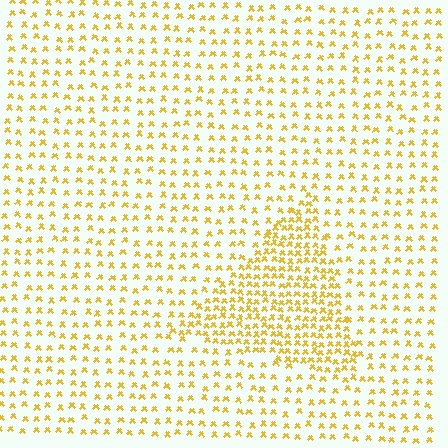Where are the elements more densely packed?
The elements are more densely packed inside the triangle boundary.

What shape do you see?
I see a triangle.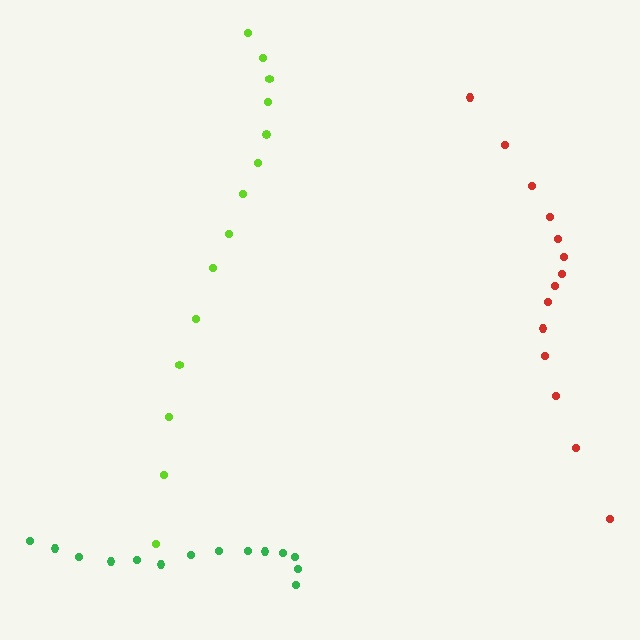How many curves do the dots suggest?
There are 3 distinct paths.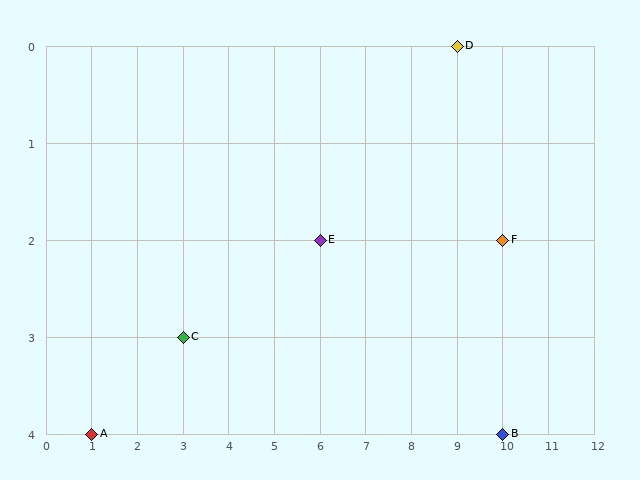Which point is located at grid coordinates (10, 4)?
Point B is at (10, 4).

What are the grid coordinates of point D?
Point D is at grid coordinates (9, 0).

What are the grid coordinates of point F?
Point F is at grid coordinates (10, 2).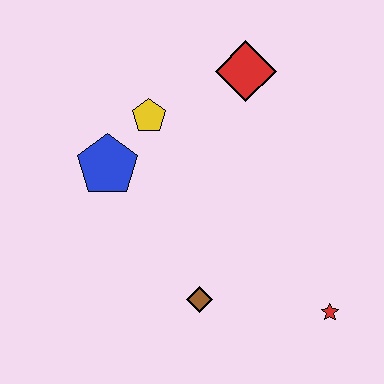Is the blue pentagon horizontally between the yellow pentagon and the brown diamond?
No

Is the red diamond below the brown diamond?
No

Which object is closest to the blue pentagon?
The yellow pentagon is closest to the blue pentagon.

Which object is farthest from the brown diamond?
The red diamond is farthest from the brown diamond.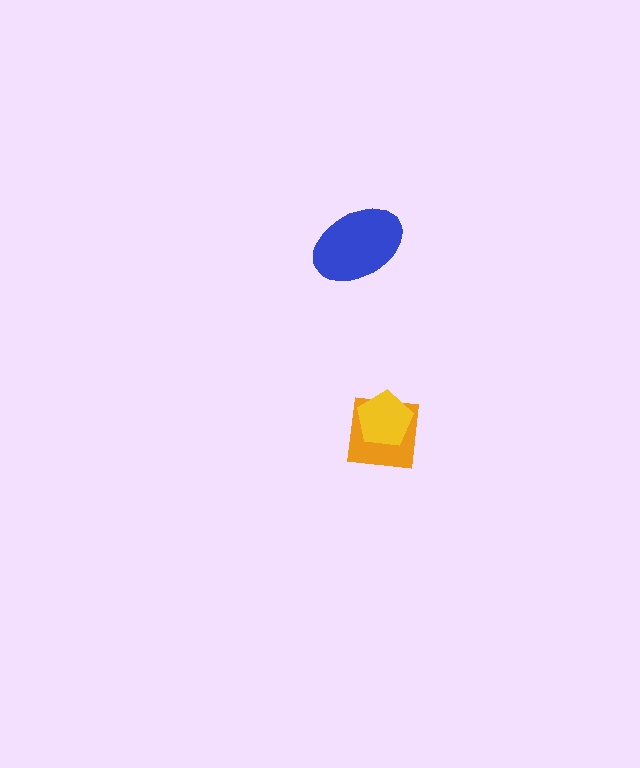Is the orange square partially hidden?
Yes, it is partially covered by another shape.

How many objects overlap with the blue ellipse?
0 objects overlap with the blue ellipse.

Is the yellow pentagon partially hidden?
No, no other shape covers it.